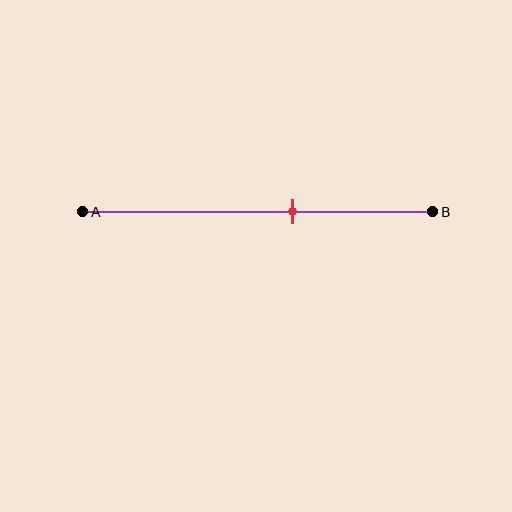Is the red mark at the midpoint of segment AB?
No, the mark is at about 60% from A, not at the 50% midpoint.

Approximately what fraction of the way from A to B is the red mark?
The red mark is approximately 60% of the way from A to B.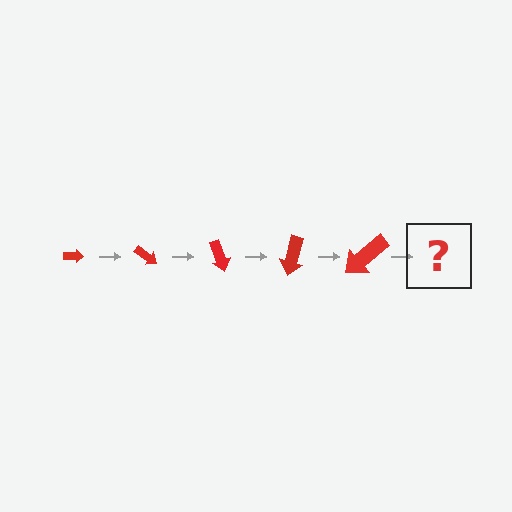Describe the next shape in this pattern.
It should be an arrow, larger than the previous one and rotated 175 degrees from the start.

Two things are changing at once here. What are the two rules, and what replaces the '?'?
The two rules are that the arrow grows larger each step and it rotates 35 degrees each step. The '?' should be an arrow, larger than the previous one and rotated 175 degrees from the start.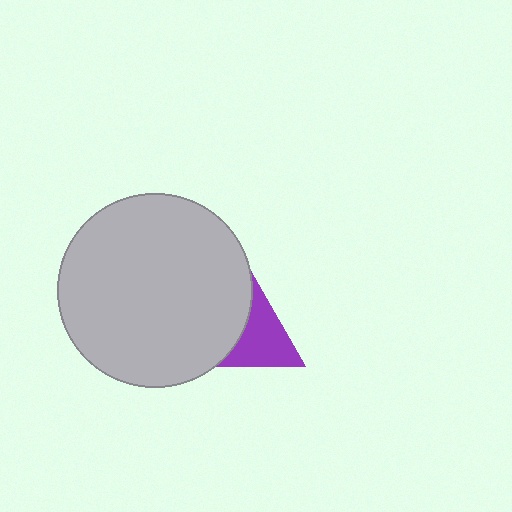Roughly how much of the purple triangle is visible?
About half of it is visible (roughly 62%).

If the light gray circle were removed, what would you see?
You would see the complete purple triangle.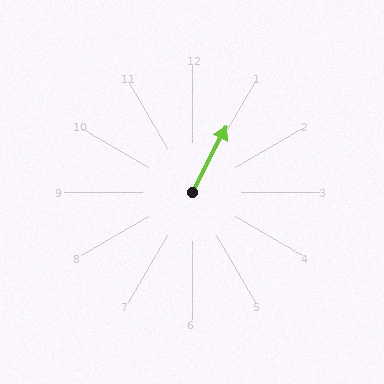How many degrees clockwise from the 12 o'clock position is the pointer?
Approximately 28 degrees.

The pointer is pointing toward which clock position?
Roughly 1 o'clock.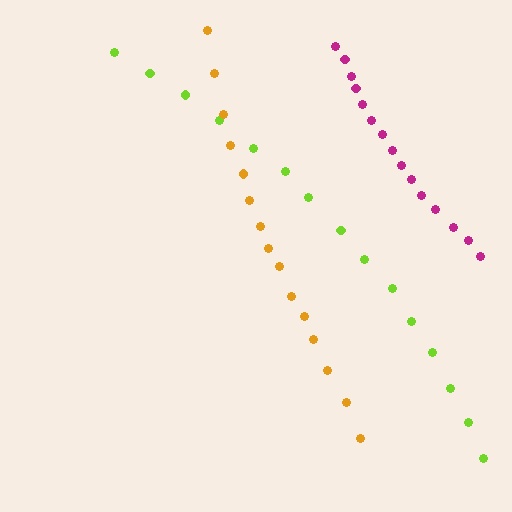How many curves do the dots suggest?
There are 3 distinct paths.